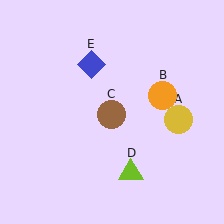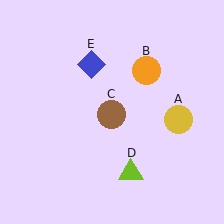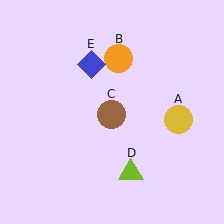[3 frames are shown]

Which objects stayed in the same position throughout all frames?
Yellow circle (object A) and brown circle (object C) and lime triangle (object D) and blue diamond (object E) remained stationary.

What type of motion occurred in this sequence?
The orange circle (object B) rotated counterclockwise around the center of the scene.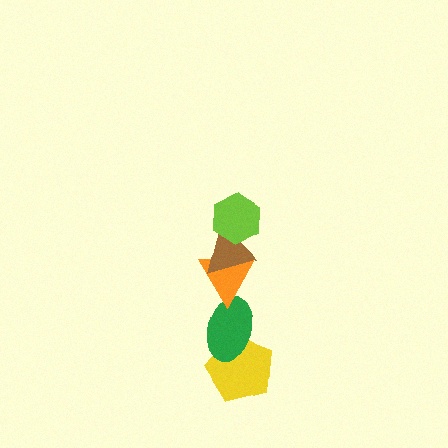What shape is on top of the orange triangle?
The brown triangle is on top of the orange triangle.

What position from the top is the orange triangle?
The orange triangle is 3rd from the top.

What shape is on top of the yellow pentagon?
The green ellipse is on top of the yellow pentagon.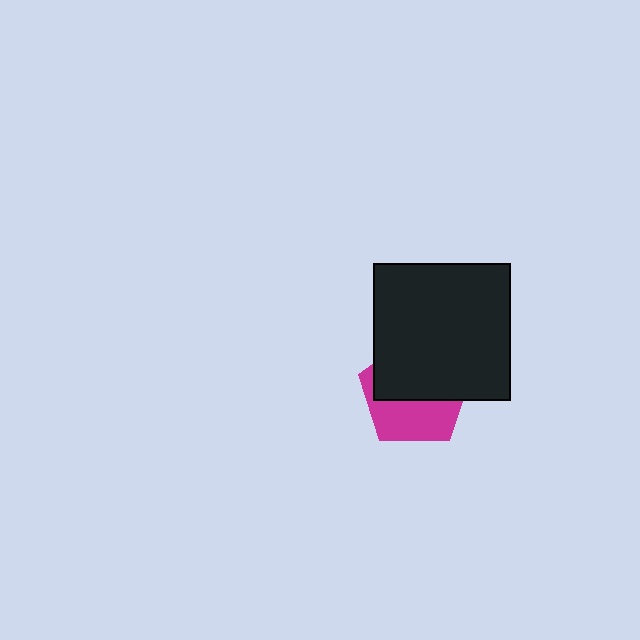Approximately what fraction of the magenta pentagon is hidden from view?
Roughly 56% of the magenta pentagon is hidden behind the black square.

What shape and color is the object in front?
The object in front is a black square.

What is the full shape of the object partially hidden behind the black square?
The partially hidden object is a magenta pentagon.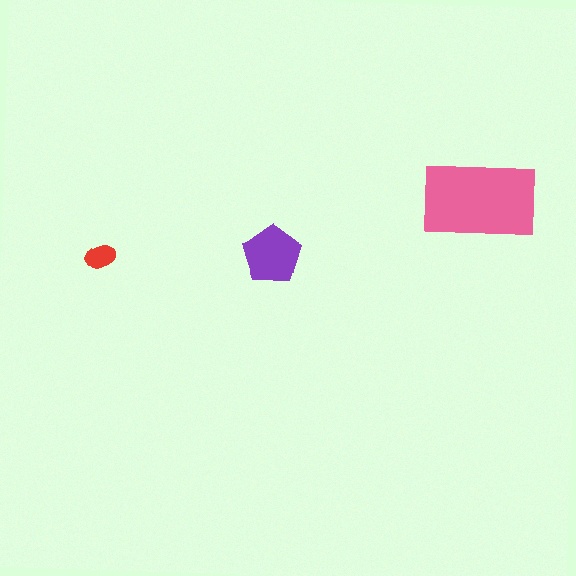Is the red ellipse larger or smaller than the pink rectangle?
Smaller.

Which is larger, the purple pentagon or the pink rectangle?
The pink rectangle.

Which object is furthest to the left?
The red ellipse is leftmost.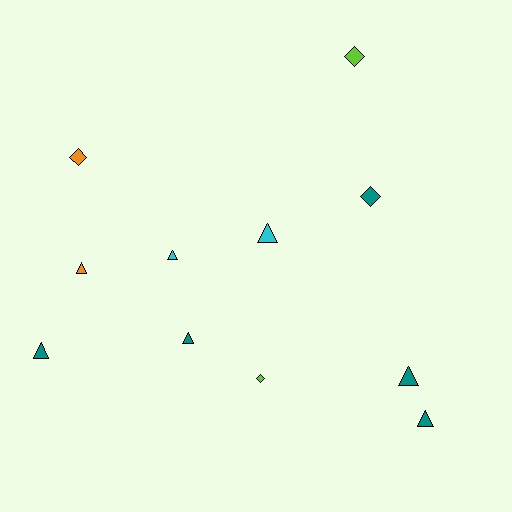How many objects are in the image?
There are 11 objects.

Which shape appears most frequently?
Triangle, with 7 objects.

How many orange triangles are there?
There is 1 orange triangle.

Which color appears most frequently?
Teal, with 5 objects.